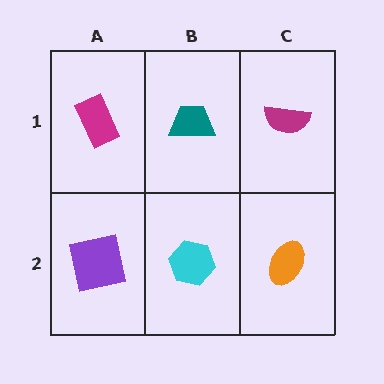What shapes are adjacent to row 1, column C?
An orange ellipse (row 2, column C), a teal trapezoid (row 1, column B).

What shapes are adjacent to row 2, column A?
A magenta rectangle (row 1, column A), a cyan hexagon (row 2, column B).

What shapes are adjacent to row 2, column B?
A teal trapezoid (row 1, column B), a purple square (row 2, column A), an orange ellipse (row 2, column C).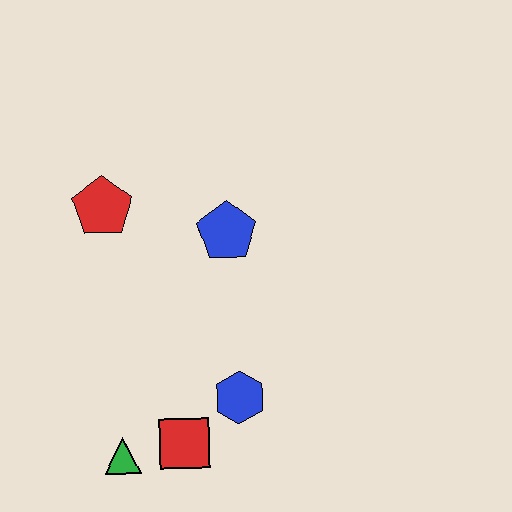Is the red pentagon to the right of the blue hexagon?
No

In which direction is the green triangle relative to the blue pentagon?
The green triangle is below the blue pentagon.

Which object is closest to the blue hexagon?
The red square is closest to the blue hexagon.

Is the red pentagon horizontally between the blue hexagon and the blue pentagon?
No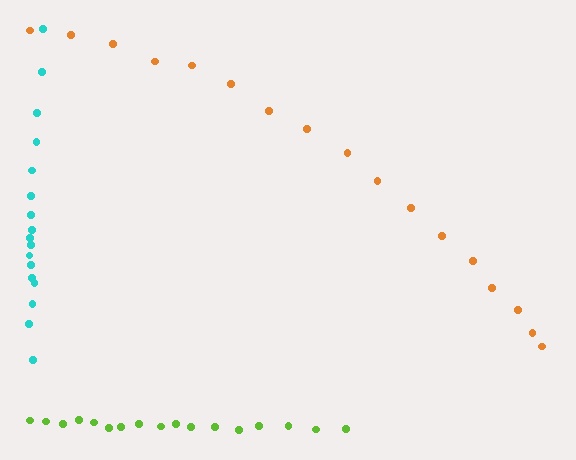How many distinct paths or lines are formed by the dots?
There are 3 distinct paths.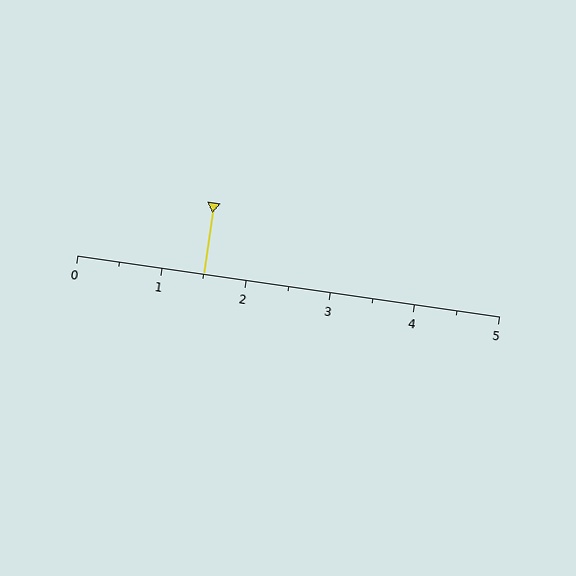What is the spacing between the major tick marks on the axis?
The major ticks are spaced 1 apart.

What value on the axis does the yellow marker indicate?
The marker indicates approximately 1.5.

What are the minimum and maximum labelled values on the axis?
The axis runs from 0 to 5.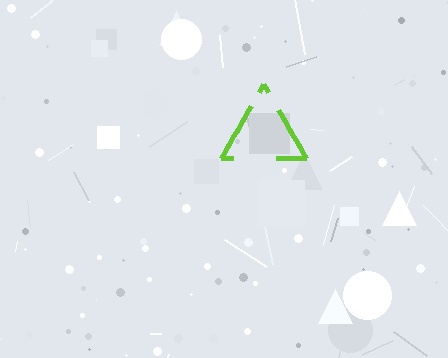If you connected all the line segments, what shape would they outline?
They would outline a triangle.